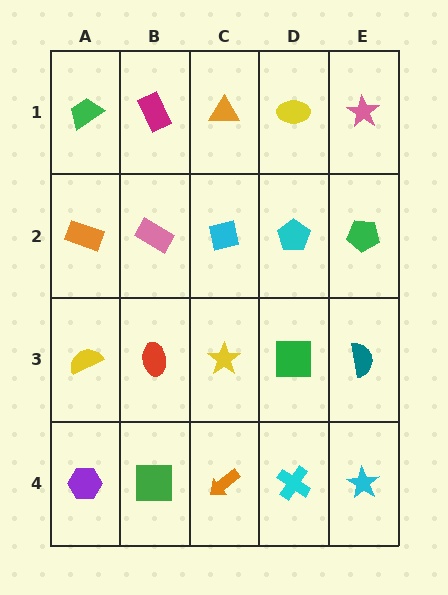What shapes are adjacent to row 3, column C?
A cyan square (row 2, column C), an orange arrow (row 4, column C), a red ellipse (row 3, column B), a green square (row 3, column D).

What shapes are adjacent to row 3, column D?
A cyan pentagon (row 2, column D), a cyan cross (row 4, column D), a yellow star (row 3, column C), a teal semicircle (row 3, column E).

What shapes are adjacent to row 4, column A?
A yellow semicircle (row 3, column A), a green square (row 4, column B).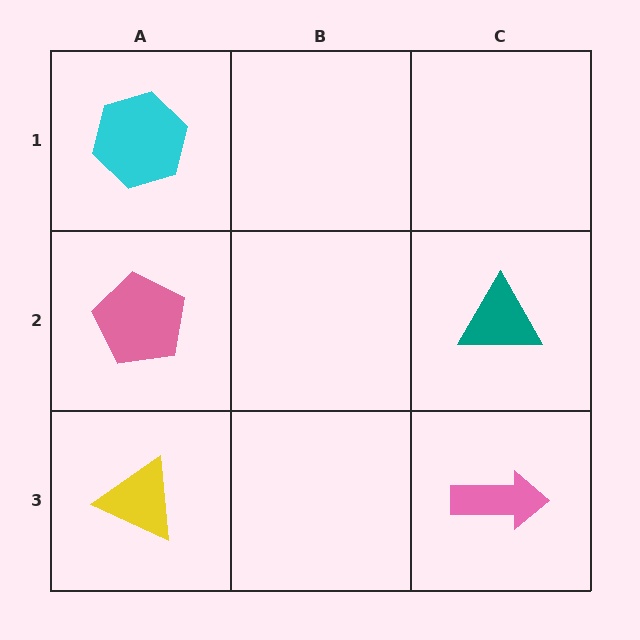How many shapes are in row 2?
2 shapes.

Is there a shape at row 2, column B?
No, that cell is empty.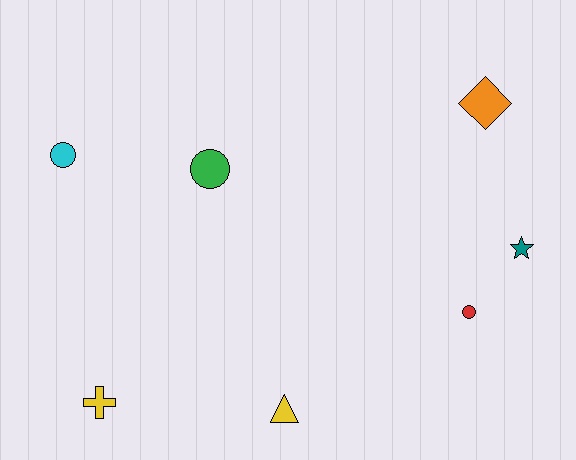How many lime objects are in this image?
There are no lime objects.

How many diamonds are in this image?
There is 1 diamond.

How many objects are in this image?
There are 7 objects.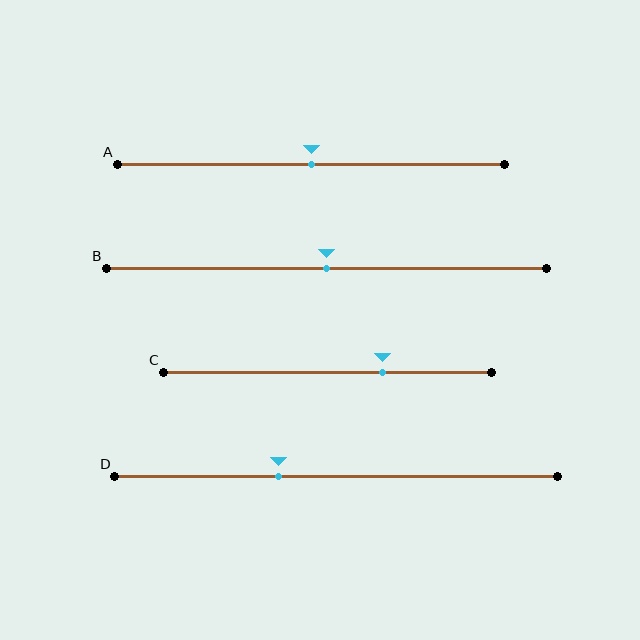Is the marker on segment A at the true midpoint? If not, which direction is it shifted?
Yes, the marker on segment A is at the true midpoint.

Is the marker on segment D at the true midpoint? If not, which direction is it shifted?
No, the marker on segment D is shifted to the left by about 13% of the segment length.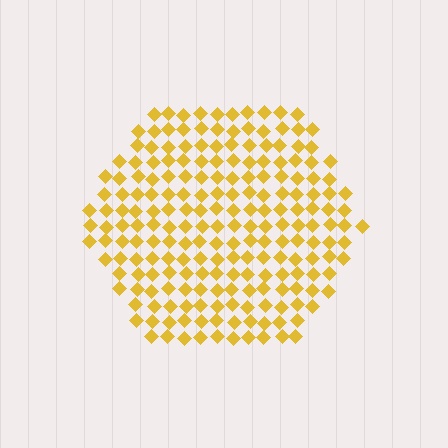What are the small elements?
The small elements are diamonds.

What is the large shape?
The large shape is a hexagon.